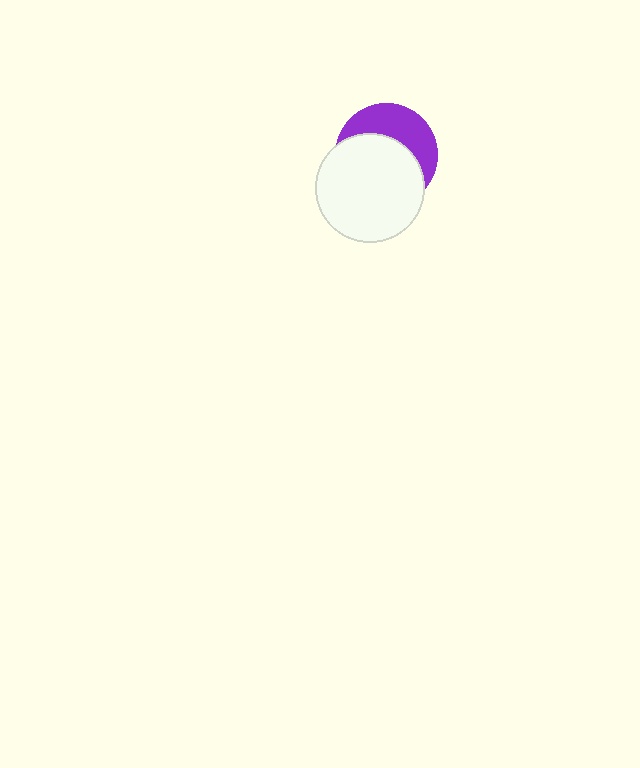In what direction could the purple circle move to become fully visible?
The purple circle could move up. That would shift it out from behind the white circle entirely.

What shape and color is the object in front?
The object in front is a white circle.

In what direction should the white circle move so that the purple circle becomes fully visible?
The white circle should move down. That is the shortest direction to clear the overlap and leave the purple circle fully visible.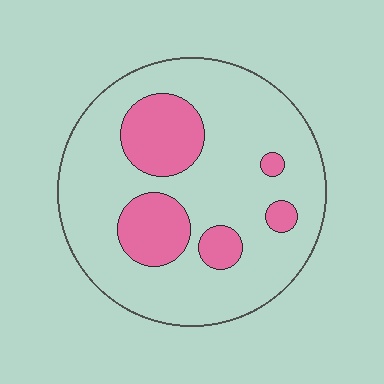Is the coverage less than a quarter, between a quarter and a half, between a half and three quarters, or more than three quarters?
Less than a quarter.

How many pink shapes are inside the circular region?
5.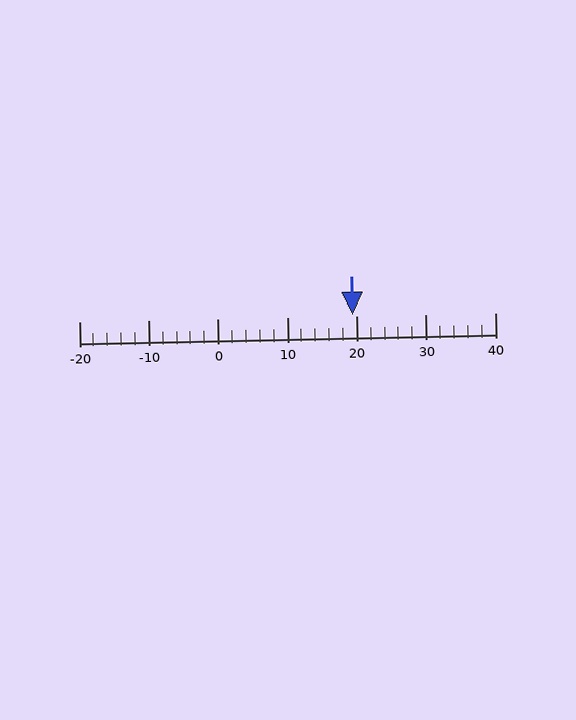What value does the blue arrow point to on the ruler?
The blue arrow points to approximately 20.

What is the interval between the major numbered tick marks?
The major tick marks are spaced 10 units apart.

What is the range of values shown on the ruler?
The ruler shows values from -20 to 40.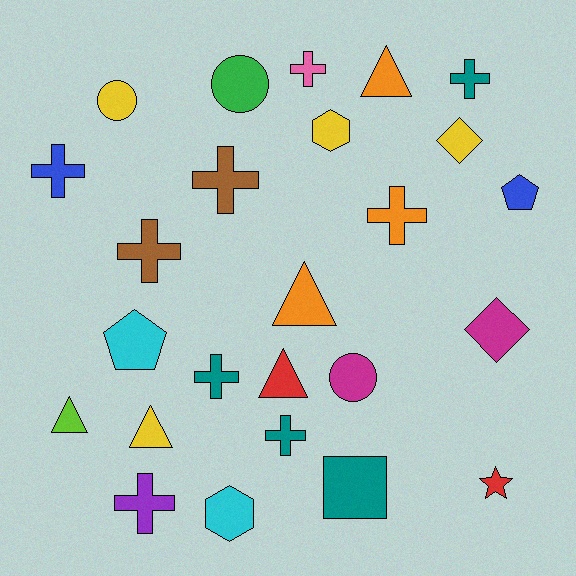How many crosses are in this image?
There are 9 crosses.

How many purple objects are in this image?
There is 1 purple object.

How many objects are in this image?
There are 25 objects.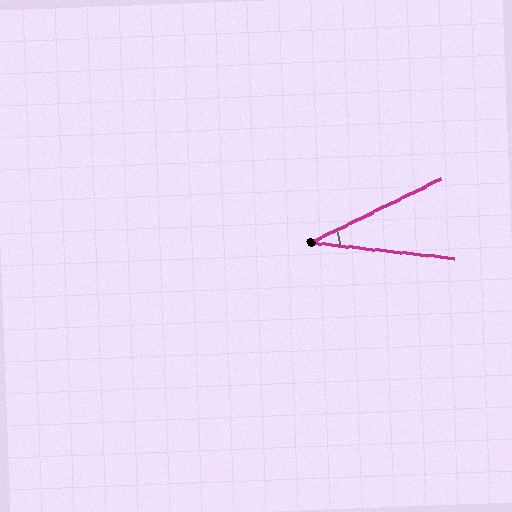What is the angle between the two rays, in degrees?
Approximately 32 degrees.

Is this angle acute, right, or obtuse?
It is acute.